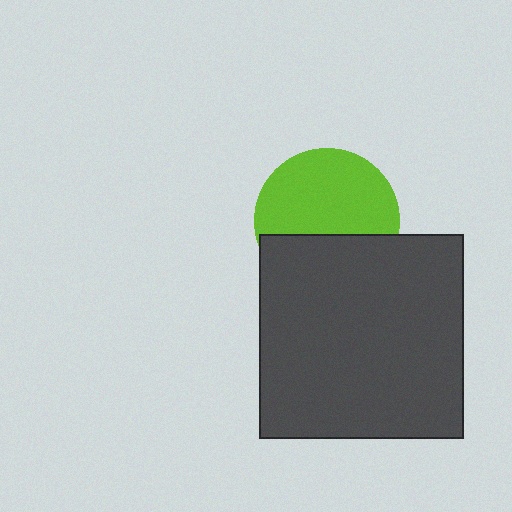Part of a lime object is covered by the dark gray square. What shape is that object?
It is a circle.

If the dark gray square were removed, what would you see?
You would see the complete lime circle.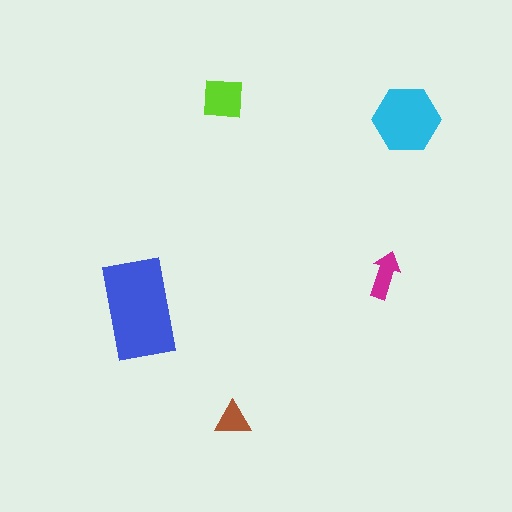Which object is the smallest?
The brown triangle.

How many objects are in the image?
There are 5 objects in the image.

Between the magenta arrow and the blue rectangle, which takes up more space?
The blue rectangle.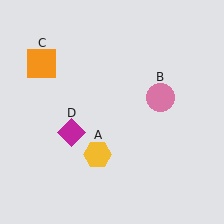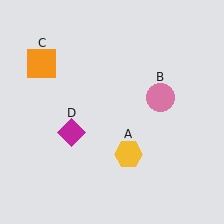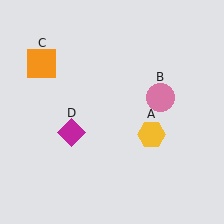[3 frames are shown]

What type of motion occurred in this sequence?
The yellow hexagon (object A) rotated counterclockwise around the center of the scene.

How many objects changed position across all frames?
1 object changed position: yellow hexagon (object A).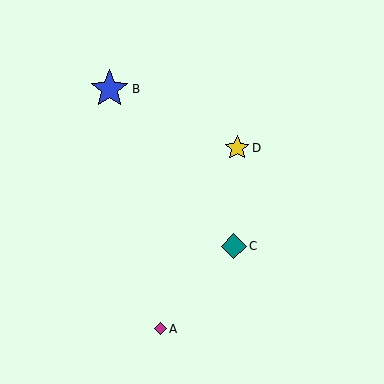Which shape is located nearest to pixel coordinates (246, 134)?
The yellow star (labeled D) at (237, 148) is nearest to that location.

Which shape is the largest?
The blue star (labeled B) is the largest.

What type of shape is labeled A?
Shape A is a magenta diamond.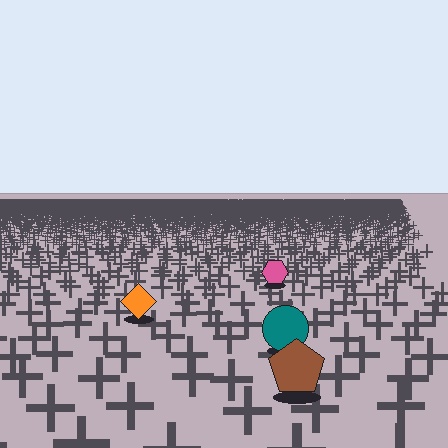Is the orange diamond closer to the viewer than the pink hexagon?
Yes. The orange diamond is closer — you can tell from the texture gradient: the ground texture is coarser near it.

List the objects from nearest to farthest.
From nearest to farthest: the brown pentagon, the teal circle, the orange diamond, the pink hexagon.